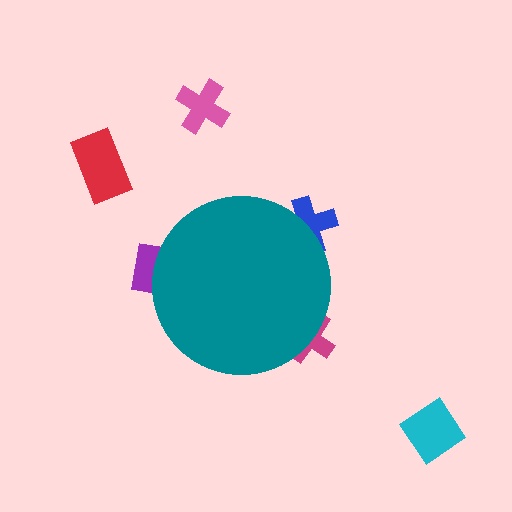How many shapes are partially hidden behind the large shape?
3 shapes are partially hidden.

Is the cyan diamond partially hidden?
No, the cyan diamond is fully visible.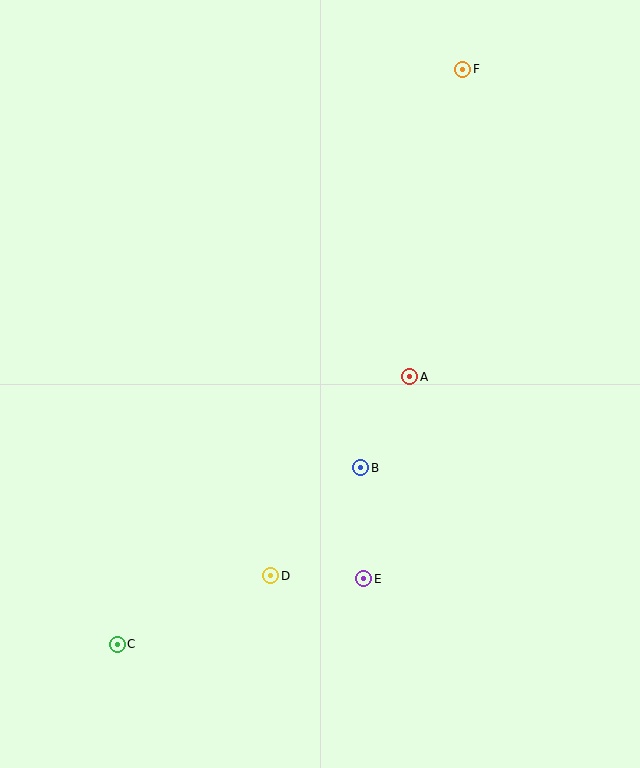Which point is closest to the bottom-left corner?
Point C is closest to the bottom-left corner.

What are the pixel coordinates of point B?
Point B is at (361, 468).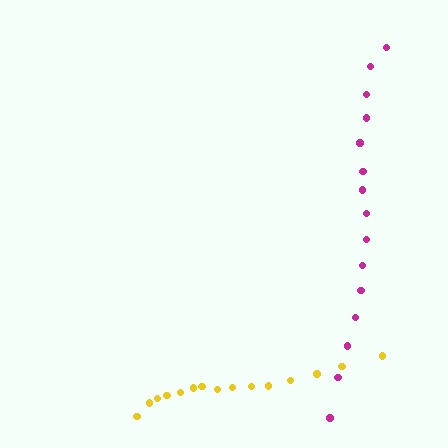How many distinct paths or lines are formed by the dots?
There are 2 distinct paths.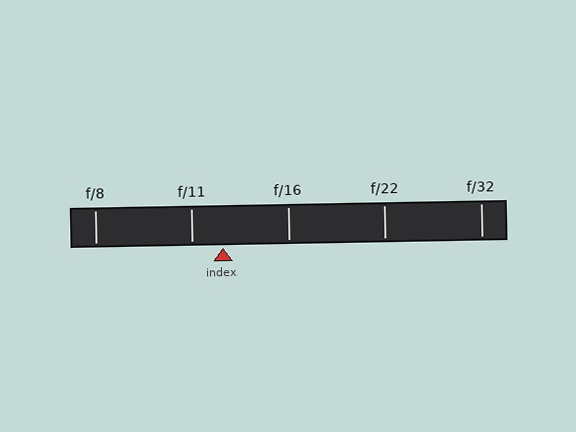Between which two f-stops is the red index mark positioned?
The index mark is between f/11 and f/16.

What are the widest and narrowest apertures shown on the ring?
The widest aperture shown is f/8 and the narrowest is f/32.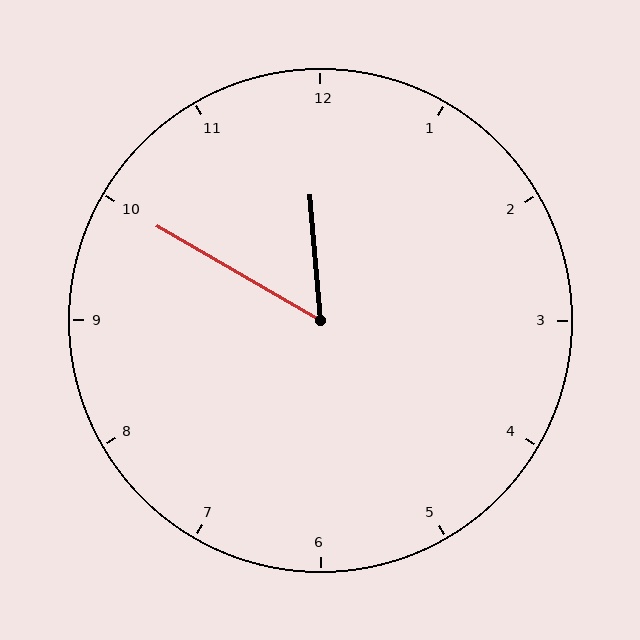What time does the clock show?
11:50.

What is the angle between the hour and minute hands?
Approximately 55 degrees.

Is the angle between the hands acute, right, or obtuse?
It is acute.